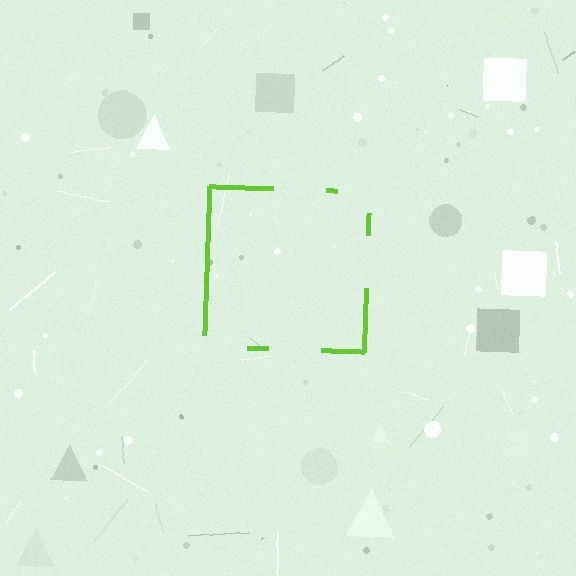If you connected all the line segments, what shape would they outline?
They would outline a square.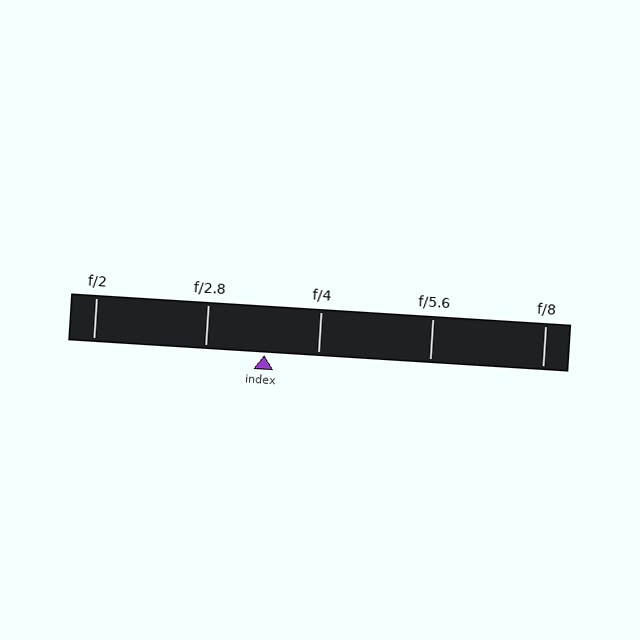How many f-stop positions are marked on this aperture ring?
There are 5 f-stop positions marked.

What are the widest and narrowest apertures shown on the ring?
The widest aperture shown is f/2 and the narrowest is f/8.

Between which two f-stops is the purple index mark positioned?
The index mark is between f/2.8 and f/4.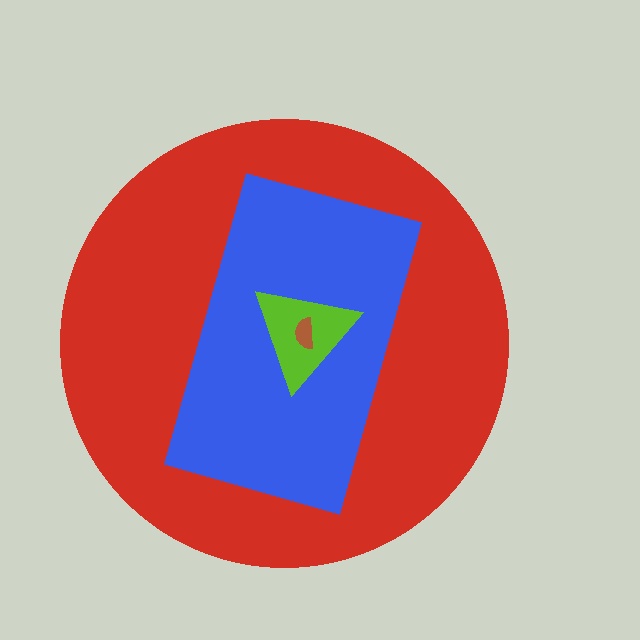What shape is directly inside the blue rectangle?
The lime triangle.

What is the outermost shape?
The red circle.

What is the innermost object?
The brown semicircle.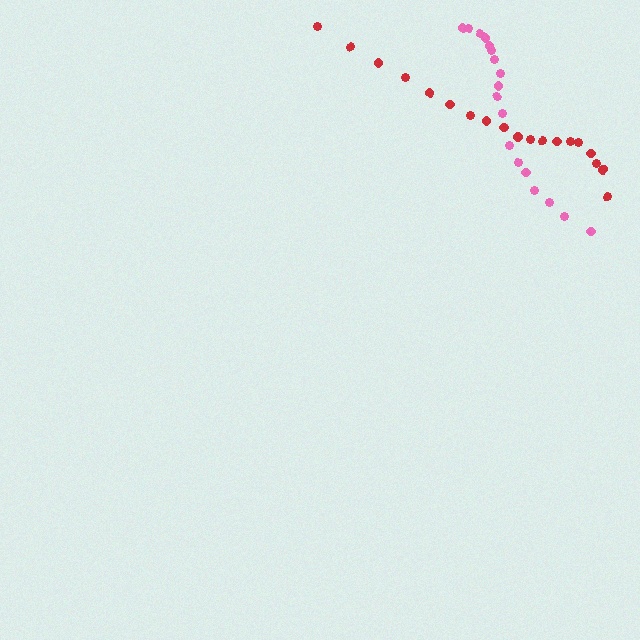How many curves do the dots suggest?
There are 2 distinct paths.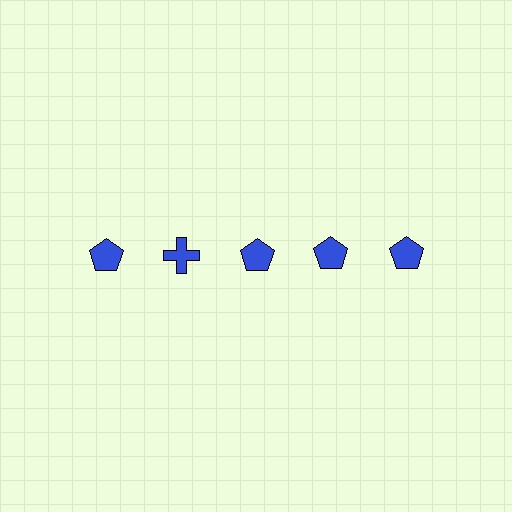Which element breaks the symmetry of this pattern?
The blue cross in the top row, second from left column breaks the symmetry. All other shapes are blue pentagons.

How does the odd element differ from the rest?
It has a different shape: cross instead of pentagon.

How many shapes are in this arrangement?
There are 5 shapes arranged in a grid pattern.